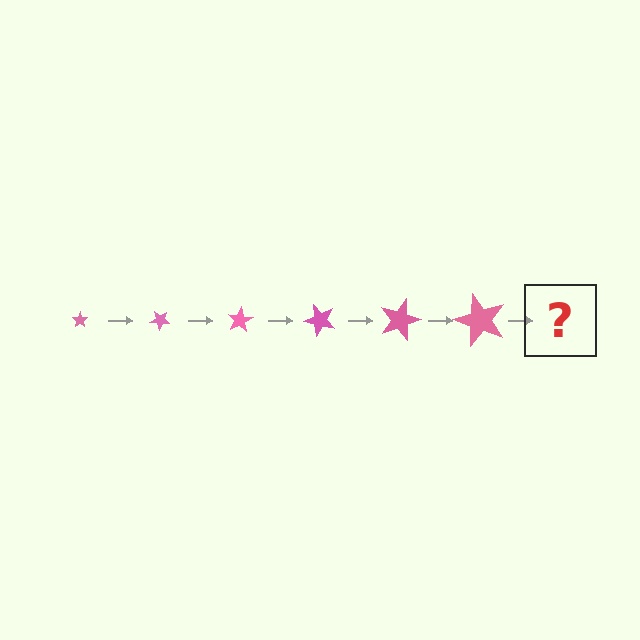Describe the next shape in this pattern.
It should be a star, larger than the previous one and rotated 240 degrees from the start.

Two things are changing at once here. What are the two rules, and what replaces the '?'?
The two rules are that the star grows larger each step and it rotates 40 degrees each step. The '?' should be a star, larger than the previous one and rotated 240 degrees from the start.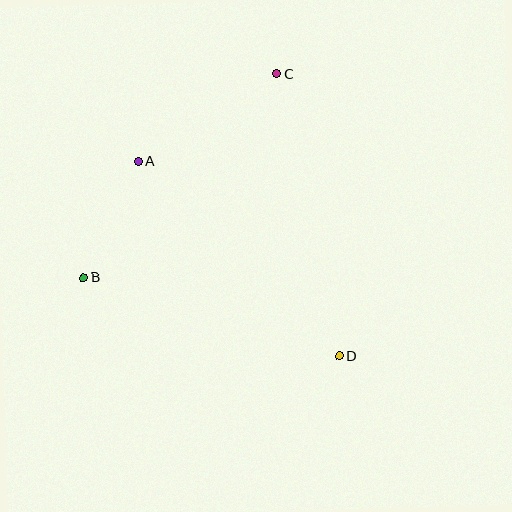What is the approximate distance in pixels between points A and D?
The distance between A and D is approximately 280 pixels.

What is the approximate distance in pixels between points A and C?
The distance between A and C is approximately 164 pixels.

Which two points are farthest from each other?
Points C and D are farthest from each other.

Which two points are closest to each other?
Points A and B are closest to each other.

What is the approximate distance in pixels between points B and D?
The distance between B and D is approximately 268 pixels.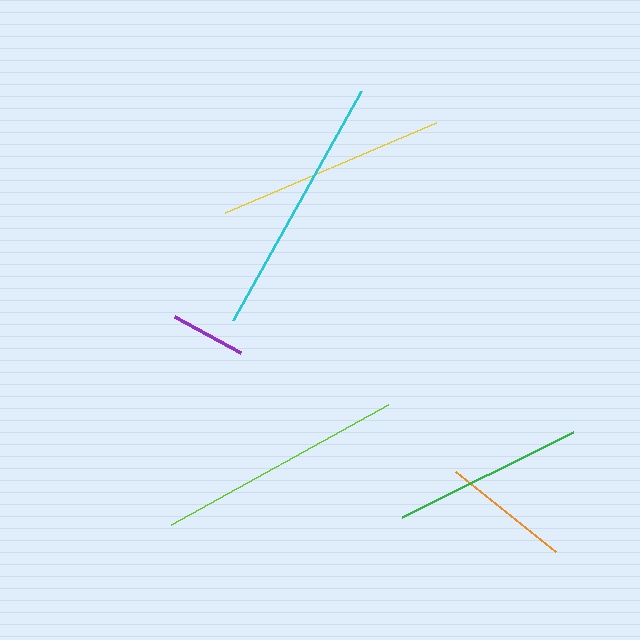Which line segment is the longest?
The cyan line is the longest at approximately 263 pixels.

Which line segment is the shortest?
The purple line is the shortest at approximately 75 pixels.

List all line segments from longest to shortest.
From longest to shortest: cyan, lime, yellow, green, orange, purple.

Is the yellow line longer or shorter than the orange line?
The yellow line is longer than the orange line.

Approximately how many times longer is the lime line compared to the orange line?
The lime line is approximately 1.9 times the length of the orange line.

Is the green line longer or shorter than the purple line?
The green line is longer than the purple line.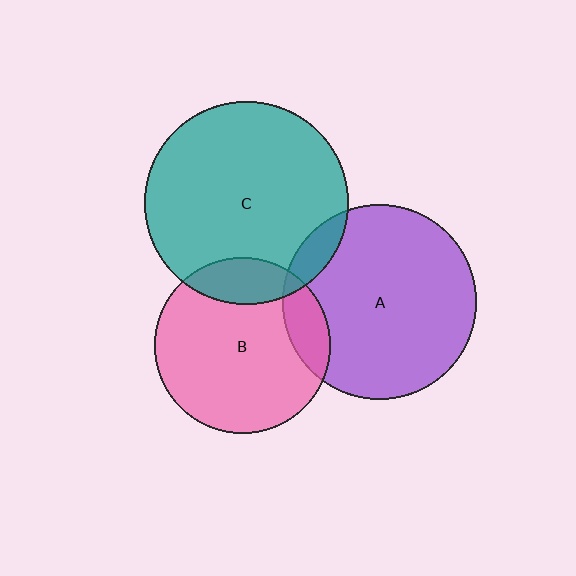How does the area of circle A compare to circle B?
Approximately 1.2 times.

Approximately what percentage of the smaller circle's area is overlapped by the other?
Approximately 10%.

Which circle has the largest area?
Circle C (teal).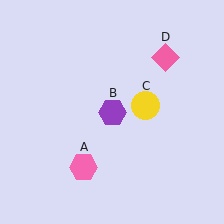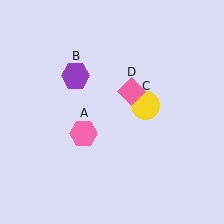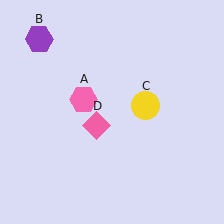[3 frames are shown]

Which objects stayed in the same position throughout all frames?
Yellow circle (object C) remained stationary.